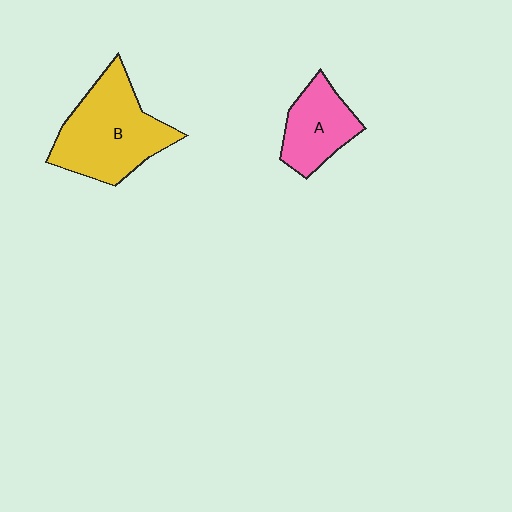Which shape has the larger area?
Shape B (yellow).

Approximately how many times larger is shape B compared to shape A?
Approximately 1.7 times.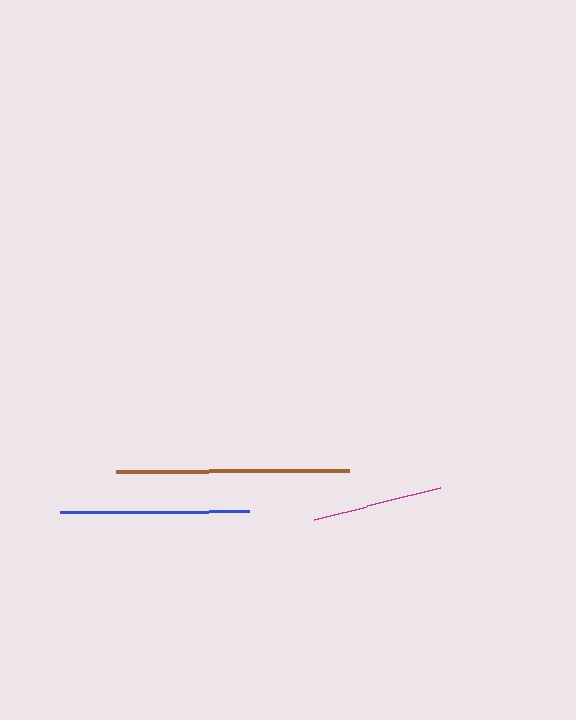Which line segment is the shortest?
The magenta line is the shortest at approximately 129 pixels.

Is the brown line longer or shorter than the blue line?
The brown line is longer than the blue line.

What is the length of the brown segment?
The brown segment is approximately 233 pixels long.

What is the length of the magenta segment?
The magenta segment is approximately 129 pixels long.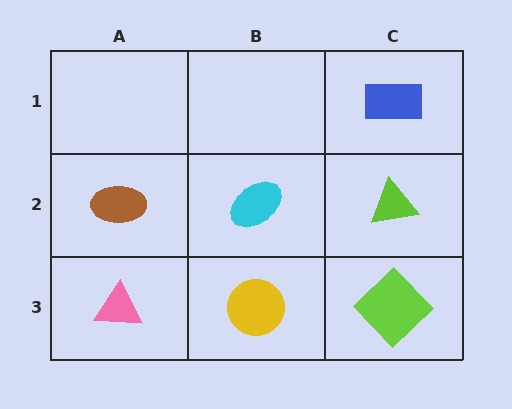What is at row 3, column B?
A yellow circle.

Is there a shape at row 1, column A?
No, that cell is empty.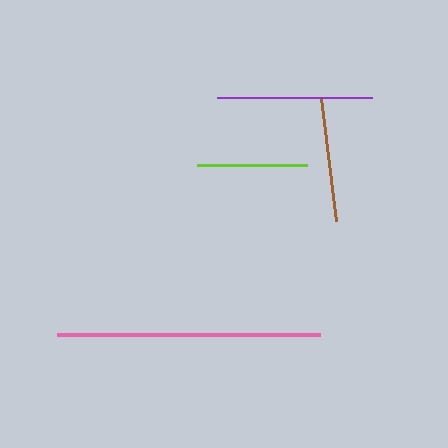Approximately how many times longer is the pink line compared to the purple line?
The pink line is approximately 1.7 times the length of the purple line.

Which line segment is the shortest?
The lime line is the shortest at approximately 110 pixels.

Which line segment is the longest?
The pink line is the longest at approximately 263 pixels.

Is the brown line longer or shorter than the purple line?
The purple line is longer than the brown line.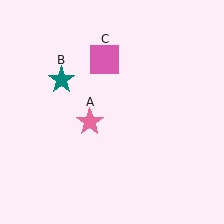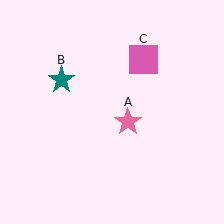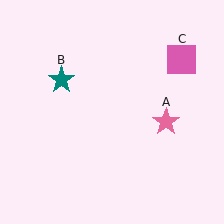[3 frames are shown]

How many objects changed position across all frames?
2 objects changed position: pink star (object A), pink square (object C).